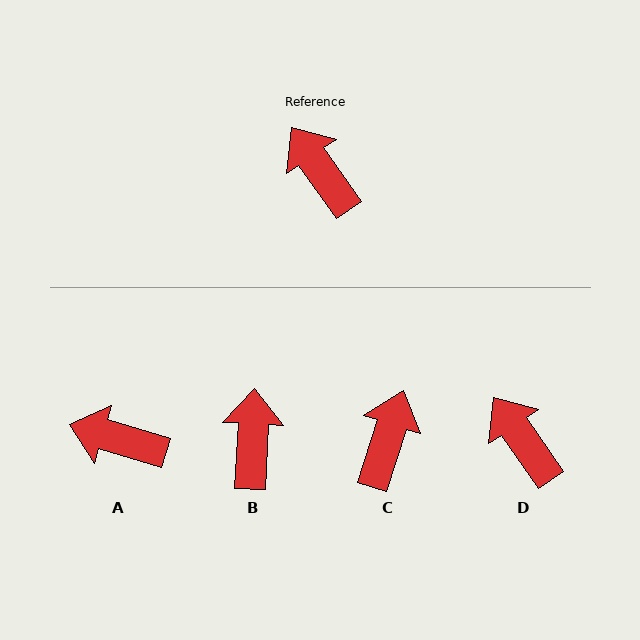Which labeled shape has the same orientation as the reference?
D.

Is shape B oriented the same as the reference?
No, it is off by about 38 degrees.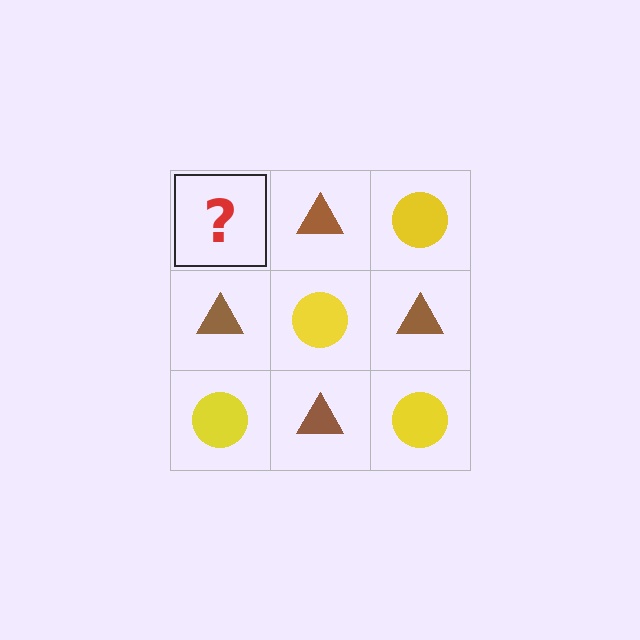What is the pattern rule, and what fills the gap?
The rule is that it alternates yellow circle and brown triangle in a checkerboard pattern. The gap should be filled with a yellow circle.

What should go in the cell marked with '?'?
The missing cell should contain a yellow circle.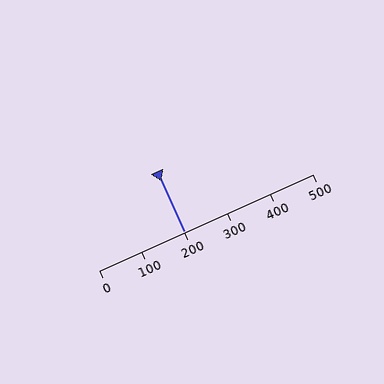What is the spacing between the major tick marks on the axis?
The major ticks are spaced 100 apart.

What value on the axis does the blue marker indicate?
The marker indicates approximately 200.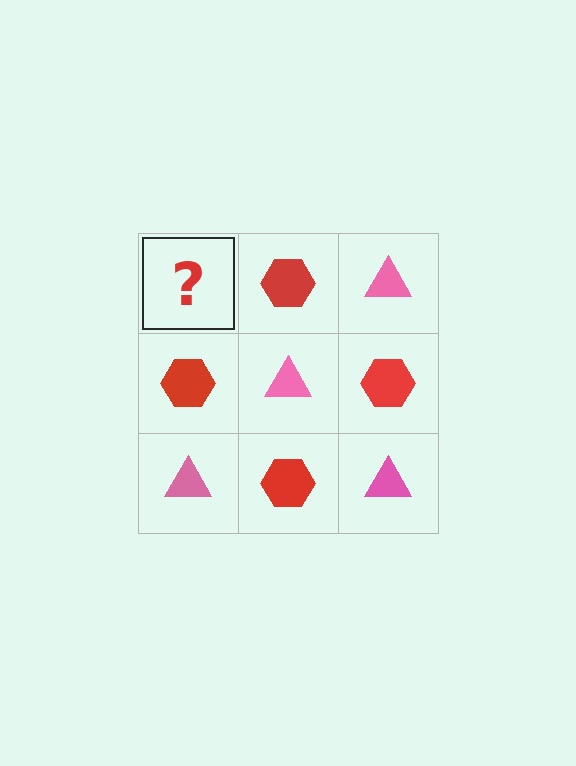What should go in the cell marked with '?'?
The missing cell should contain a pink triangle.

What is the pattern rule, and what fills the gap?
The rule is that it alternates pink triangle and red hexagon in a checkerboard pattern. The gap should be filled with a pink triangle.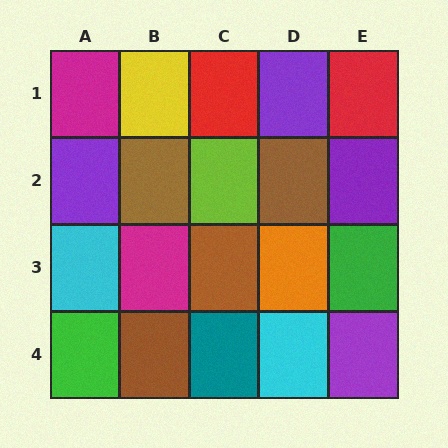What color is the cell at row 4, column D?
Cyan.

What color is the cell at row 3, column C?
Brown.